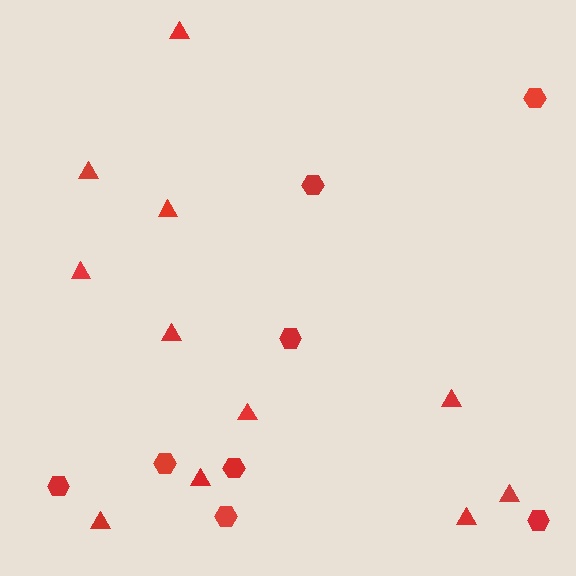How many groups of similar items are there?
There are 2 groups: one group of hexagons (8) and one group of triangles (11).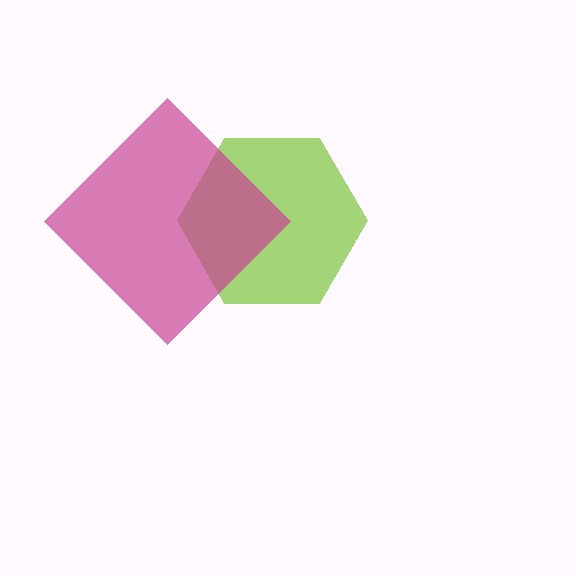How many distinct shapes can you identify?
There are 2 distinct shapes: a lime hexagon, a magenta diamond.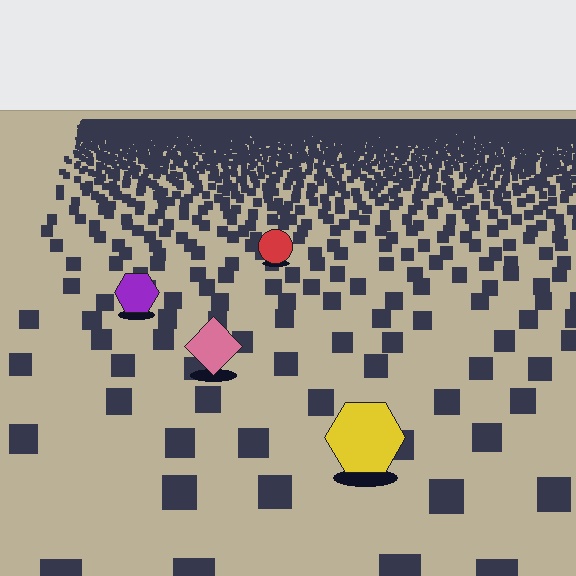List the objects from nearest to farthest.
From nearest to farthest: the yellow hexagon, the pink diamond, the purple hexagon, the red circle.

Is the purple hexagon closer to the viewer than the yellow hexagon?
No. The yellow hexagon is closer — you can tell from the texture gradient: the ground texture is coarser near it.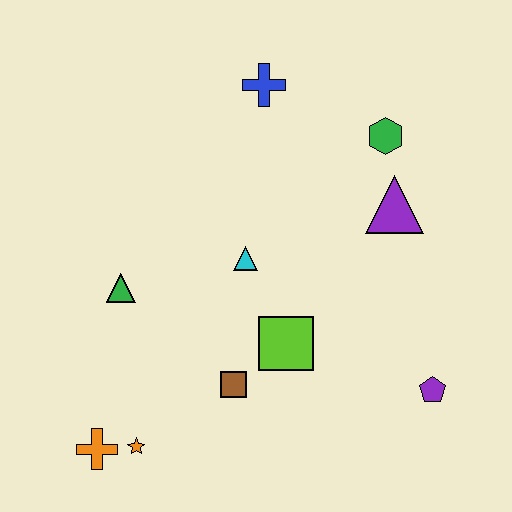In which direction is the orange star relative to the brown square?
The orange star is to the left of the brown square.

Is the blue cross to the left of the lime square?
Yes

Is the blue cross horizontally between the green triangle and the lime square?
Yes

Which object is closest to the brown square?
The lime square is closest to the brown square.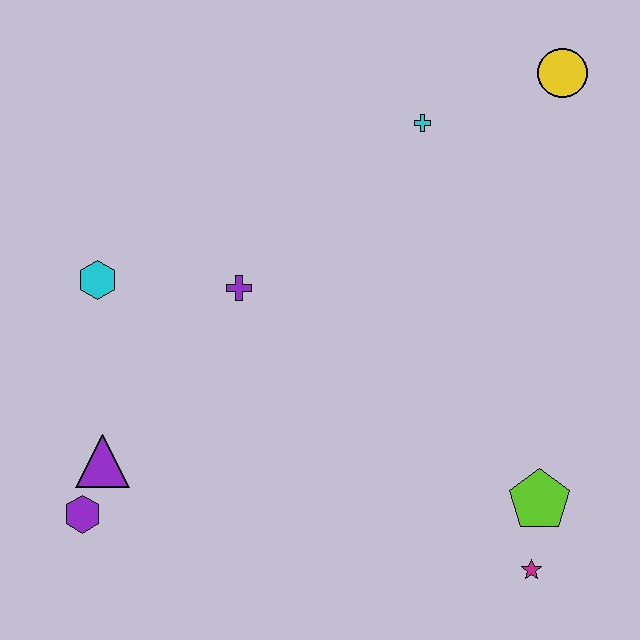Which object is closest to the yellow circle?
The cyan cross is closest to the yellow circle.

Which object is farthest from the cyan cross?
The purple hexagon is farthest from the cyan cross.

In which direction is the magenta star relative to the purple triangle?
The magenta star is to the right of the purple triangle.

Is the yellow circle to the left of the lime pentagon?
No